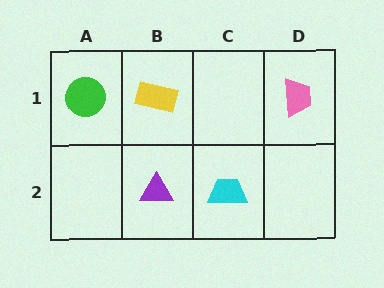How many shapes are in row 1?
3 shapes.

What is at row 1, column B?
A yellow rectangle.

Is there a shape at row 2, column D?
No, that cell is empty.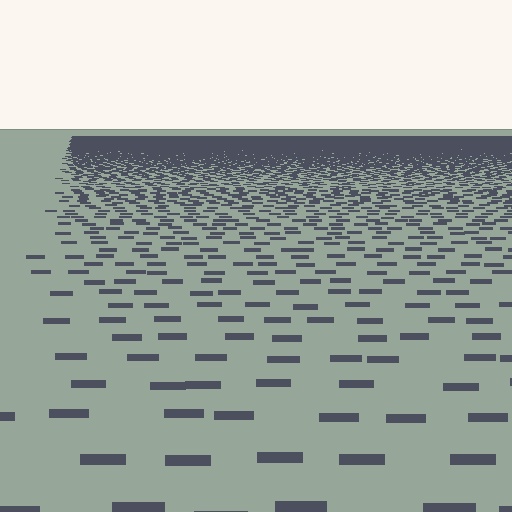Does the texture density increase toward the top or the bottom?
Density increases toward the top.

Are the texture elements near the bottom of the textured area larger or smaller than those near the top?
Larger. Near the bottom, elements are closer to the viewer and appear at a bigger on-screen size.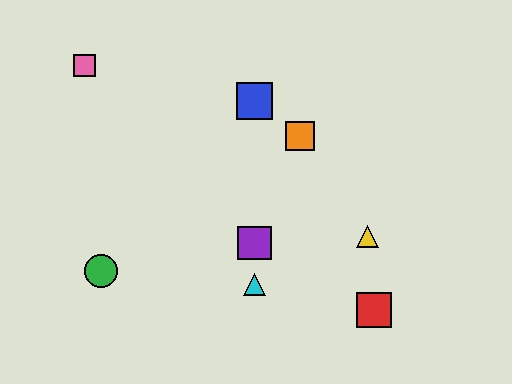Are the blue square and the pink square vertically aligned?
No, the blue square is at x≈254 and the pink square is at x≈85.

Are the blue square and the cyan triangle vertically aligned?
Yes, both are at x≈254.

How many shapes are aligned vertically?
3 shapes (the blue square, the purple square, the cyan triangle) are aligned vertically.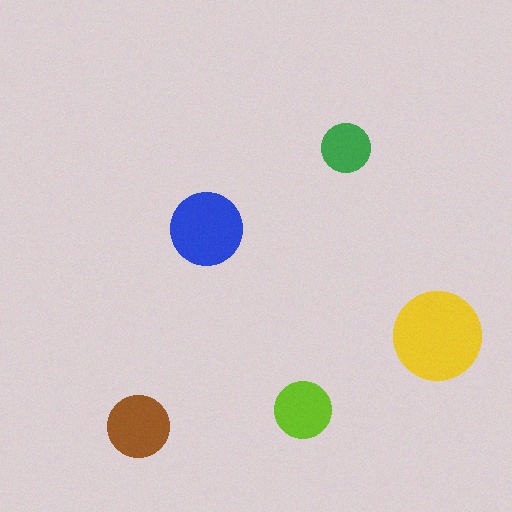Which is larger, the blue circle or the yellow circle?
The yellow one.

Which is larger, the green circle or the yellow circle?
The yellow one.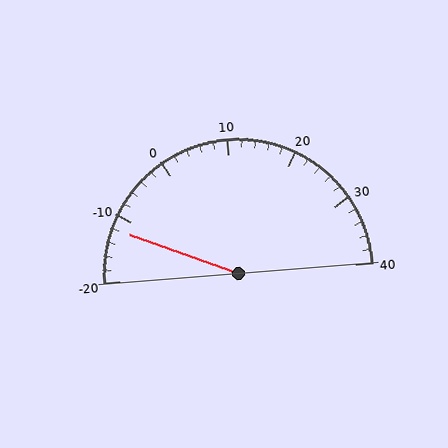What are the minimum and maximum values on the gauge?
The gauge ranges from -20 to 40.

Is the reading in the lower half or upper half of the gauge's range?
The reading is in the lower half of the range (-20 to 40).